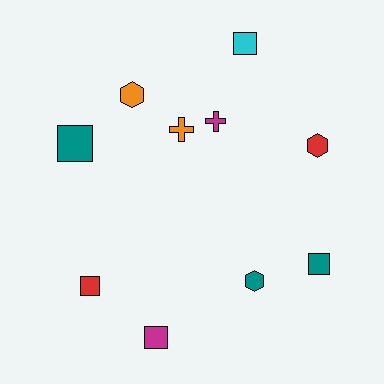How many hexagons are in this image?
There are 3 hexagons.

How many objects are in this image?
There are 10 objects.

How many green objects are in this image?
There are no green objects.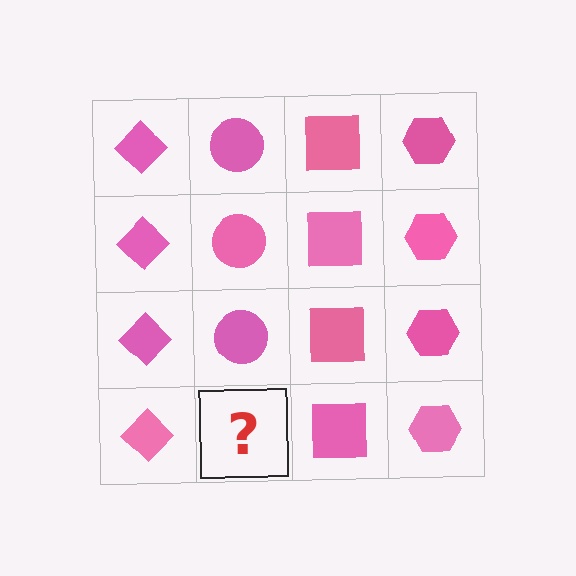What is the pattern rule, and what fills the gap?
The rule is that each column has a consistent shape. The gap should be filled with a pink circle.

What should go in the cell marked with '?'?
The missing cell should contain a pink circle.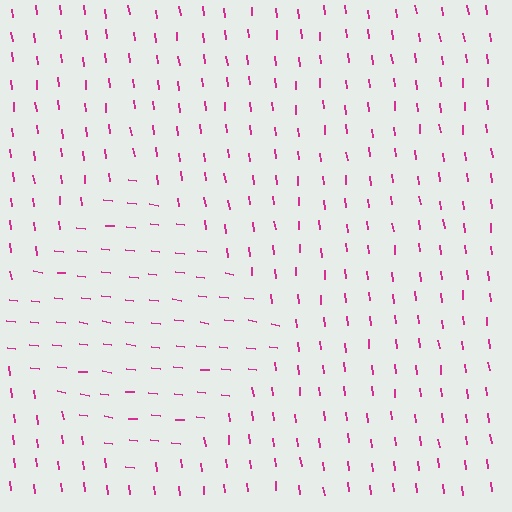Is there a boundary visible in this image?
Yes, there is a texture boundary formed by a change in line orientation.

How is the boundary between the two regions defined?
The boundary is defined purely by a change in line orientation (approximately 75 degrees difference). All lines are the same color and thickness.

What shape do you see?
I see a diamond.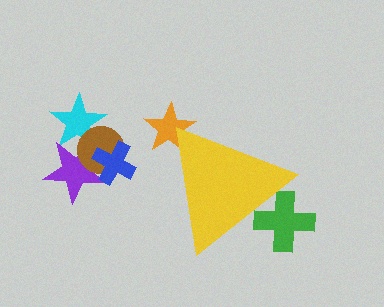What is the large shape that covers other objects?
A yellow triangle.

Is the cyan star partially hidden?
No, the cyan star is fully visible.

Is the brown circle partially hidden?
No, the brown circle is fully visible.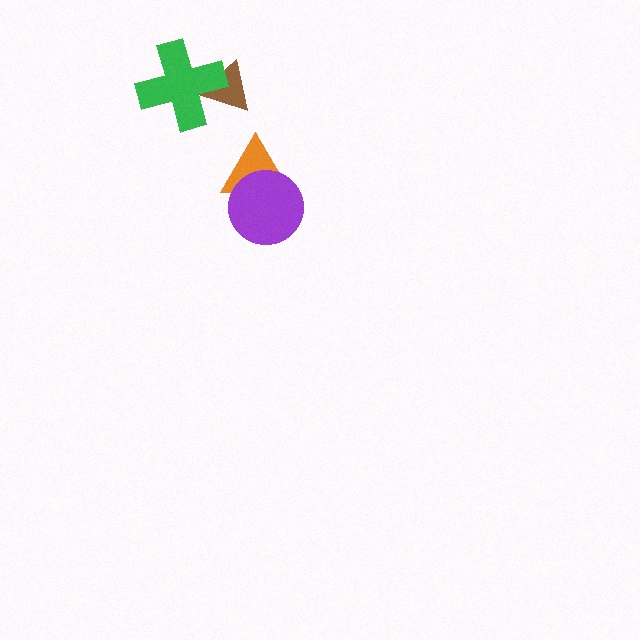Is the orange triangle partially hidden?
Yes, it is partially covered by another shape.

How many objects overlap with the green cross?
1 object overlaps with the green cross.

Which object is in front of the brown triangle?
The green cross is in front of the brown triangle.